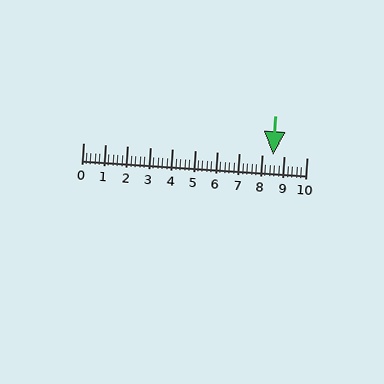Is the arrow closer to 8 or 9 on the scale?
The arrow is closer to 9.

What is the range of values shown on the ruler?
The ruler shows values from 0 to 10.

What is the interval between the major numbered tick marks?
The major tick marks are spaced 1 units apart.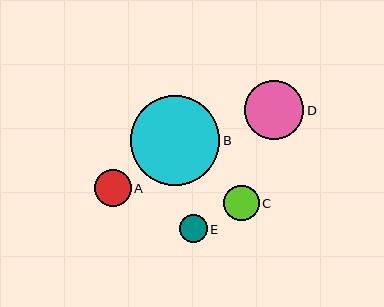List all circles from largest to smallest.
From largest to smallest: B, D, A, C, E.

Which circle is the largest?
Circle B is the largest with a size of approximately 89 pixels.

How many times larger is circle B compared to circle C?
Circle B is approximately 2.5 times the size of circle C.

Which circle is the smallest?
Circle E is the smallest with a size of approximately 28 pixels.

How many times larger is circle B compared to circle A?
Circle B is approximately 2.4 times the size of circle A.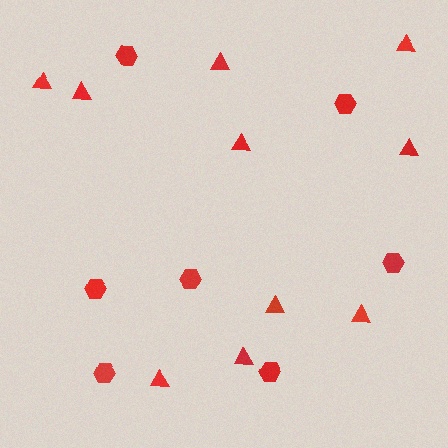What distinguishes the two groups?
There are 2 groups: one group of triangles (10) and one group of hexagons (7).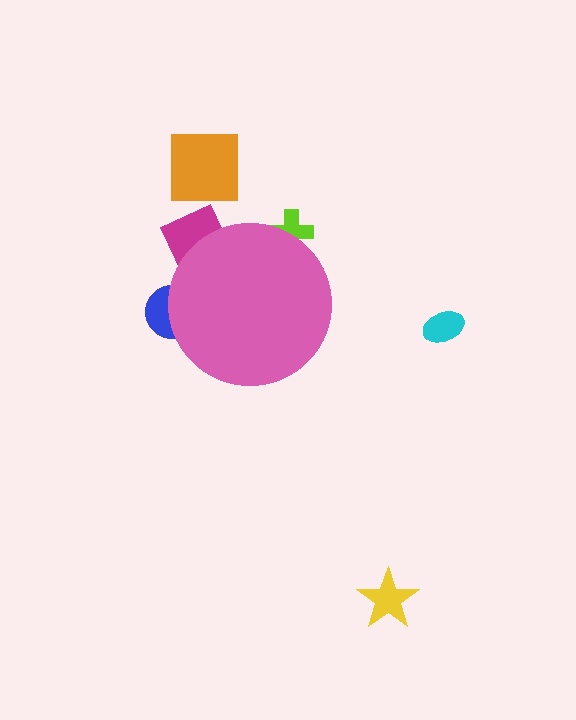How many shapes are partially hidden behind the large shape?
3 shapes are partially hidden.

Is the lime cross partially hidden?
Yes, the lime cross is partially hidden behind the pink circle.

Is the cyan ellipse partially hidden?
No, the cyan ellipse is fully visible.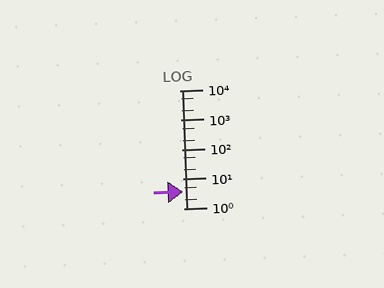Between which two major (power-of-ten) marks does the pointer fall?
The pointer is between 1 and 10.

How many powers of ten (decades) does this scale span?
The scale spans 4 decades, from 1 to 10000.